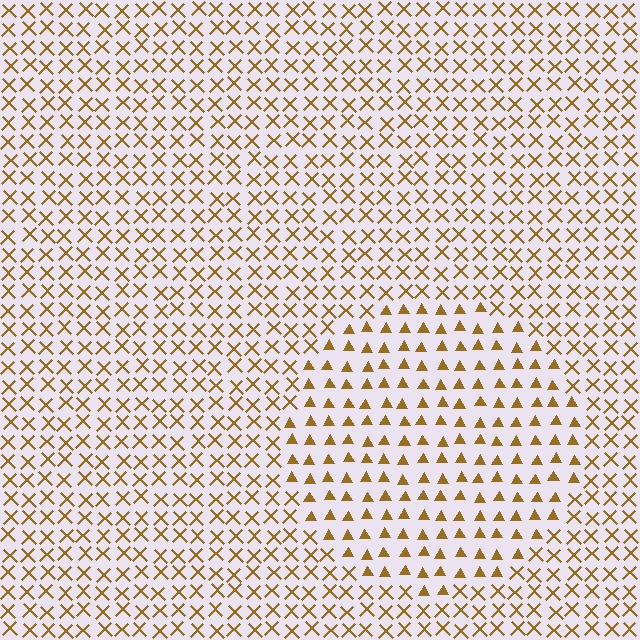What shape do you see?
I see a circle.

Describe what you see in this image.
The image is filled with small brown elements arranged in a uniform grid. A circle-shaped region contains triangles, while the surrounding area contains X marks. The boundary is defined purely by the change in element shape.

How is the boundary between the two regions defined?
The boundary is defined by a change in element shape: triangles inside vs. X marks outside. All elements share the same color and spacing.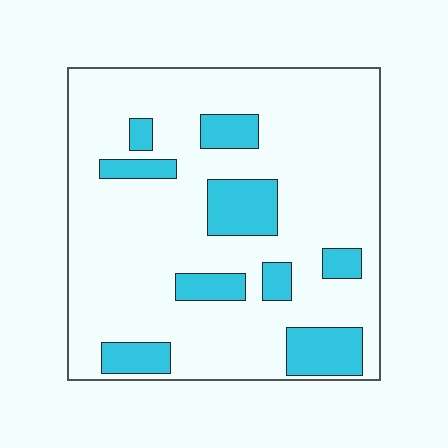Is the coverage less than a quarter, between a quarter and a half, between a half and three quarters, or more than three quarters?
Less than a quarter.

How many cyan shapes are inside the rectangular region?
9.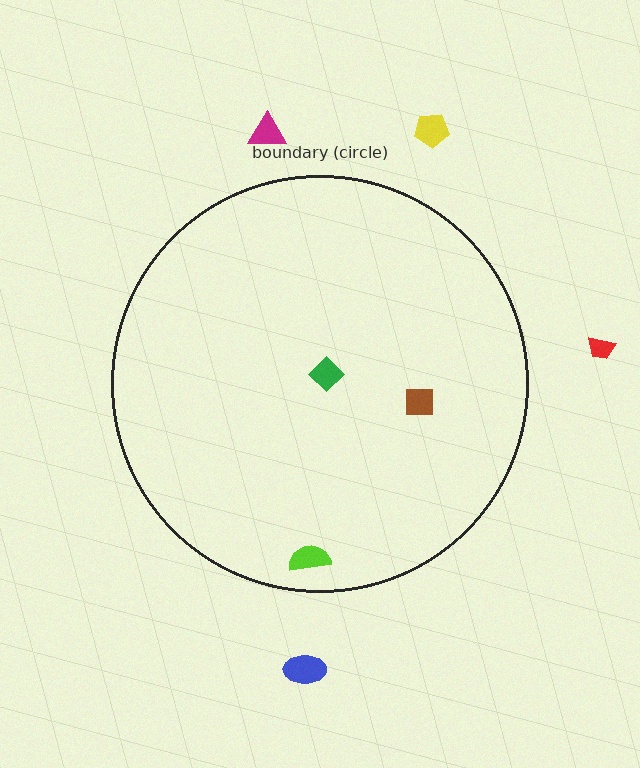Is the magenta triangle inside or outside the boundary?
Outside.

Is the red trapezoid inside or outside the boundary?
Outside.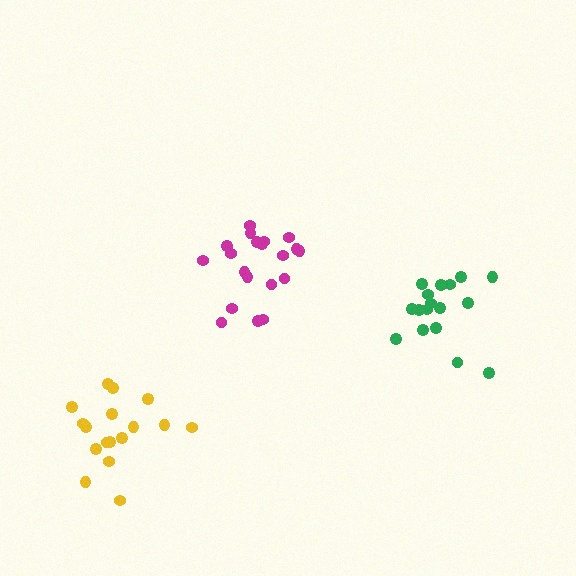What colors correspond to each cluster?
The clusters are colored: magenta, yellow, green.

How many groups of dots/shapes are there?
There are 3 groups.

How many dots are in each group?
Group 1: 20 dots, Group 2: 17 dots, Group 3: 17 dots (54 total).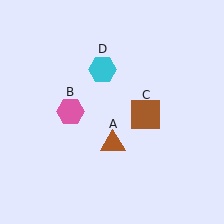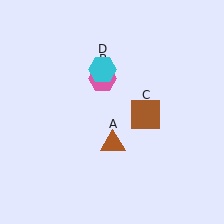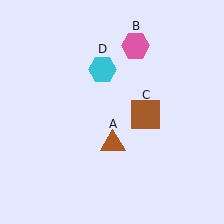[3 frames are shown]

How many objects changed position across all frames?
1 object changed position: pink hexagon (object B).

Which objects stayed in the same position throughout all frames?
Brown triangle (object A) and brown square (object C) and cyan hexagon (object D) remained stationary.